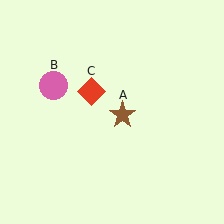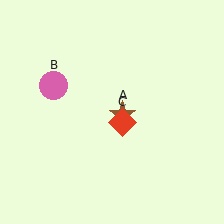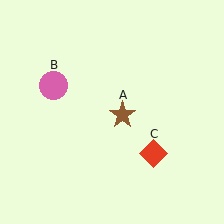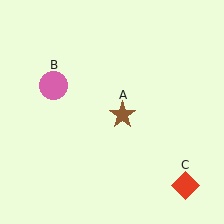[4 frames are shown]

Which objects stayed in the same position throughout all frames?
Brown star (object A) and pink circle (object B) remained stationary.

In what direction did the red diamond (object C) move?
The red diamond (object C) moved down and to the right.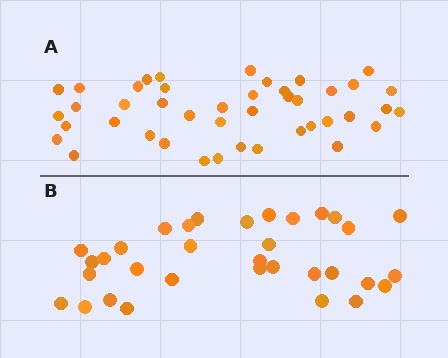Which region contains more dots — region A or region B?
Region A (the top region) has more dots.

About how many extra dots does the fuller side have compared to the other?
Region A has roughly 10 or so more dots than region B.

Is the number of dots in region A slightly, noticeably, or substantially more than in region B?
Region A has noticeably more, but not dramatically so. The ratio is roughly 1.3 to 1.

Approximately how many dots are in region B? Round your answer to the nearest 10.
About 30 dots. (The exact count is 33, which rounds to 30.)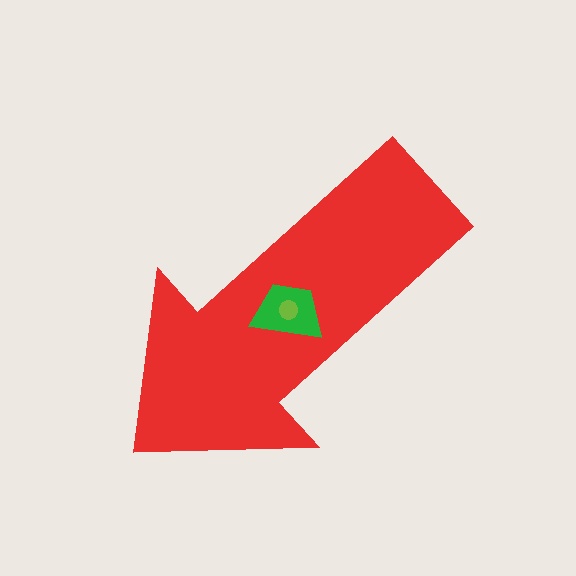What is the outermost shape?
The red arrow.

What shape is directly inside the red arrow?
The green trapezoid.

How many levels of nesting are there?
3.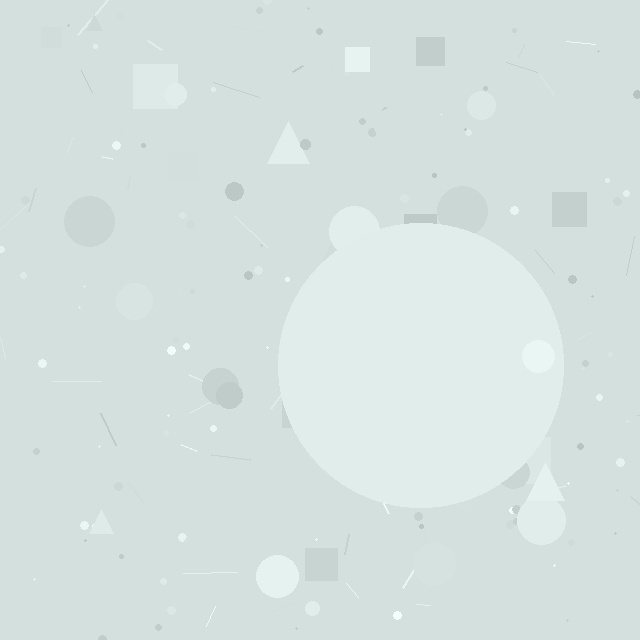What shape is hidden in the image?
A circle is hidden in the image.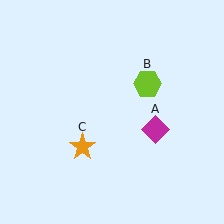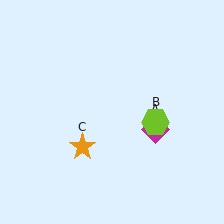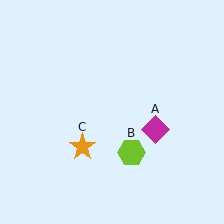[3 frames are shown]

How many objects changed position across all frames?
1 object changed position: lime hexagon (object B).